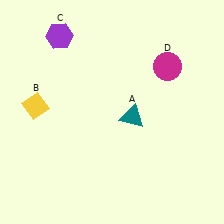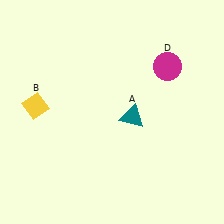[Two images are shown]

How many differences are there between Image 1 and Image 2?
There is 1 difference between the two images.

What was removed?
The purple hexagon (C) was removed in Image 2.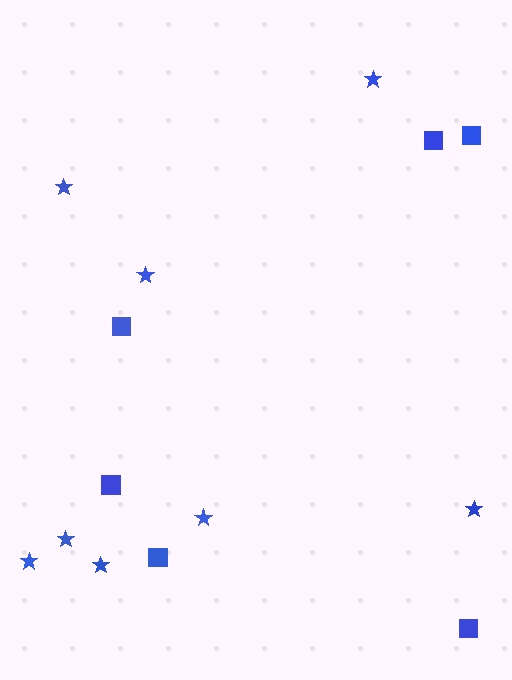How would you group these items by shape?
There are 2 groups: one group of squares (6) and one group of stars (8).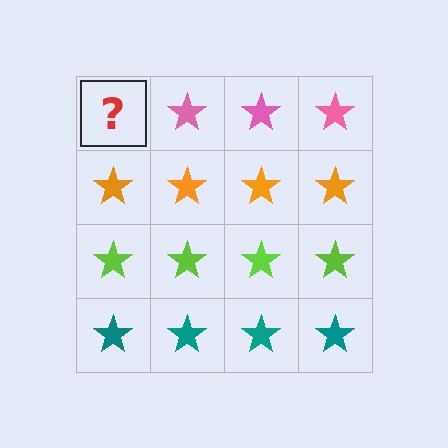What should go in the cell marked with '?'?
The missing cell should contain a pink star.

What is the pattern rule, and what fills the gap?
The rule is that each row has a consistent color. The gap should be filled with a pink star.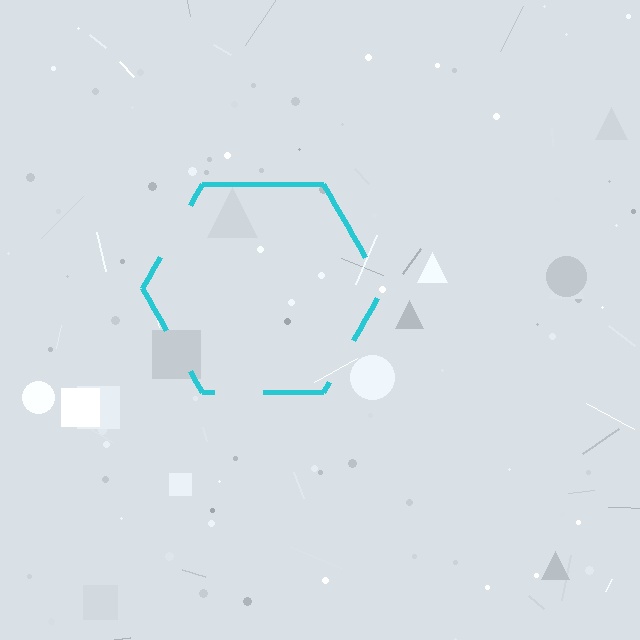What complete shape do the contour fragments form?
The contour fragments form a hexagon.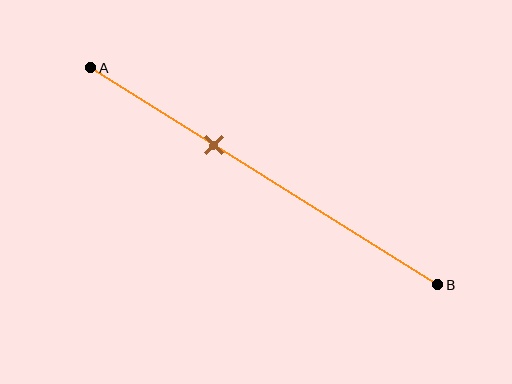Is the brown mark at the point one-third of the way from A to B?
Yes, the mark is approximately at the one-third point.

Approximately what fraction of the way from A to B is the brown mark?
The brown mark is approximately 35% of the way from A to B.